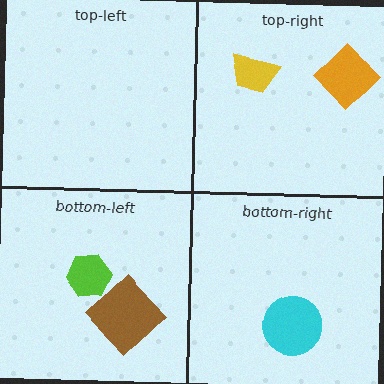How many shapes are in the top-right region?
2.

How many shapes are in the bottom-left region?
2.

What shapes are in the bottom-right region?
The cyan circle.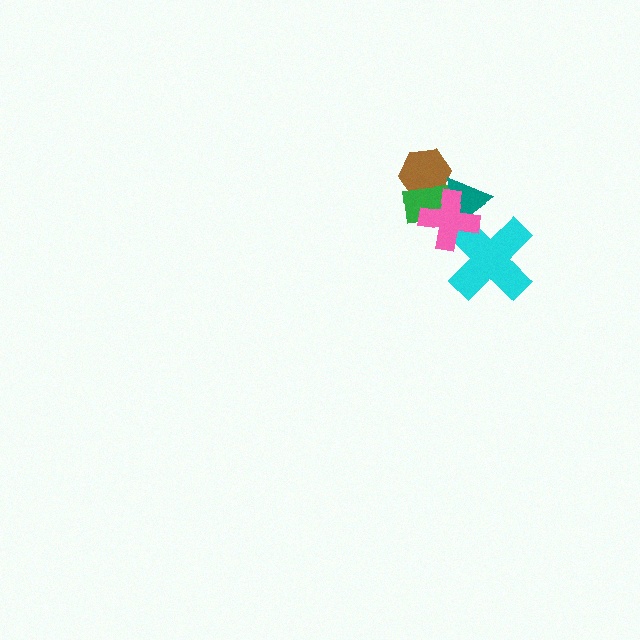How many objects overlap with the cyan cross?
2 objects overlap with the cyan cross.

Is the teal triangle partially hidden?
Yes, it is partially covered by another shape.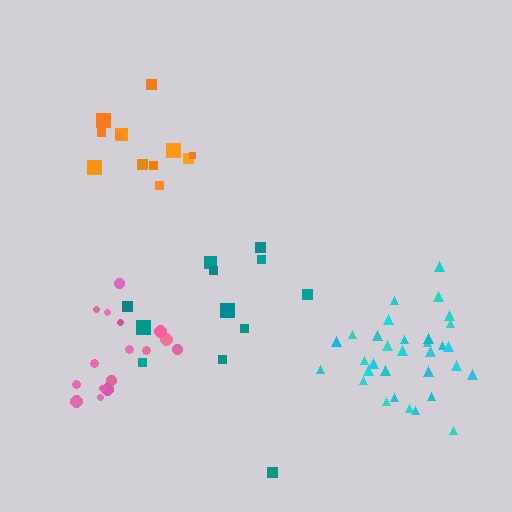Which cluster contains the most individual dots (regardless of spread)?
Cyan (33).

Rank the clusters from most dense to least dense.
cyan, orange, pink, teal.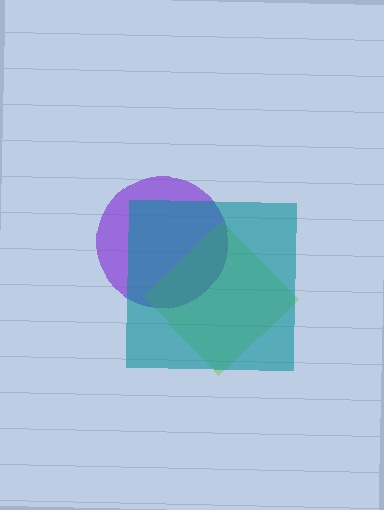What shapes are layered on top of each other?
The layered shapes are: a purple circle, a lime diamond, a teal square.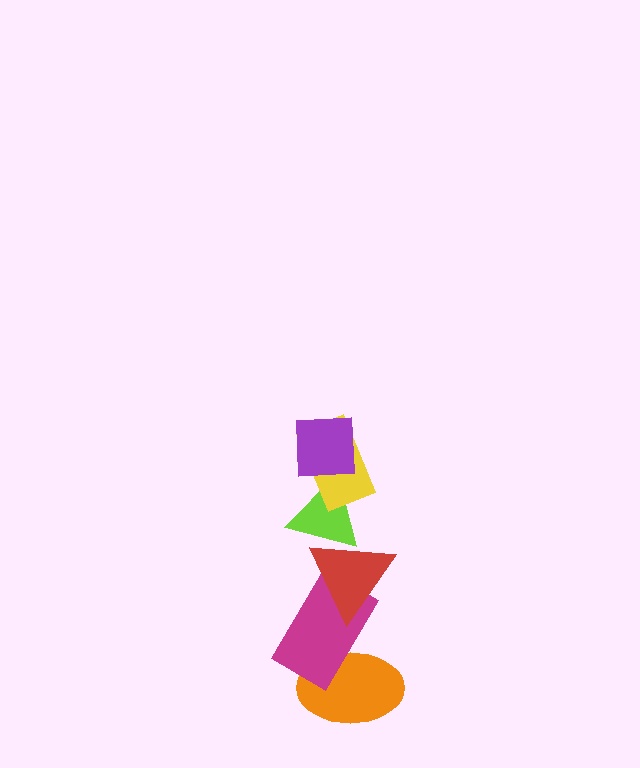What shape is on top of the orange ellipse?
The magenta rectangle is on top of the orange ellipse.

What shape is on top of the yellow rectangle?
The purple square is on top of the yellow rectangle.